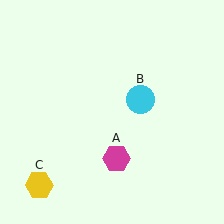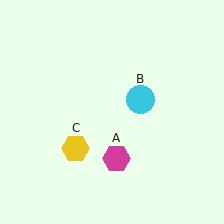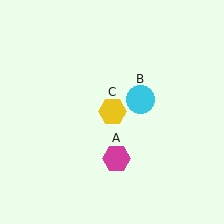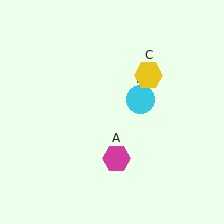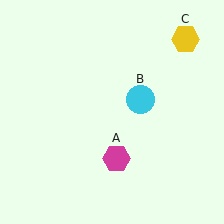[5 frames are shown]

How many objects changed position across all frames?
1 object changed position: yellow hexagon (object C).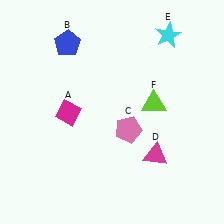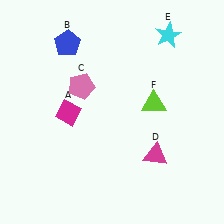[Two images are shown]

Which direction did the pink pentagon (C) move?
The pink pentagon (C) moved left.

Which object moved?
The pink pentagon (C) moved left.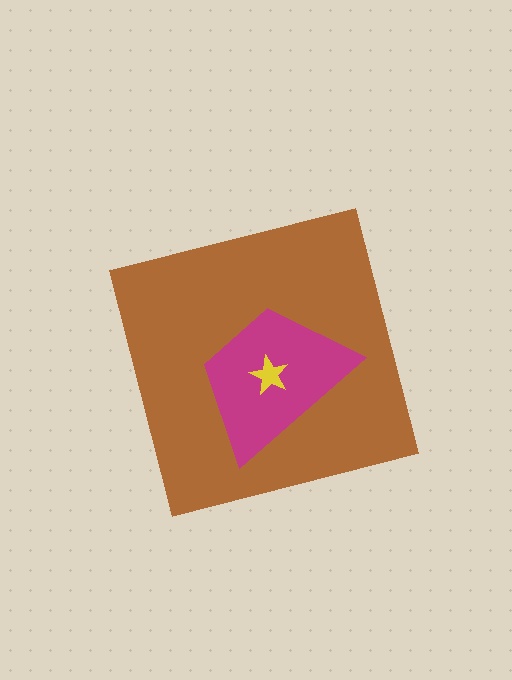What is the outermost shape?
The brown square.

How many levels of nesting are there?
3.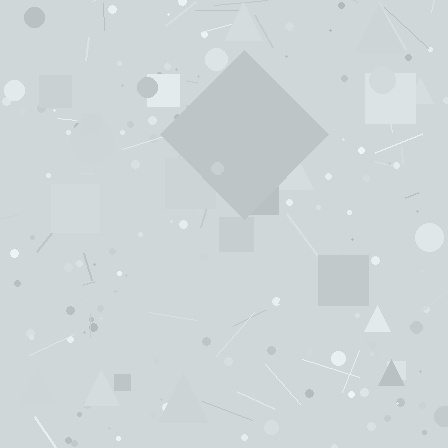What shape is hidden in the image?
A diamond is hidden in the image.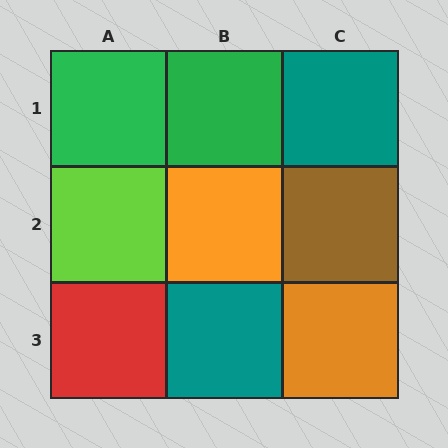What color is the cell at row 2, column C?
Brown.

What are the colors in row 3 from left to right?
Red, teal, orange.